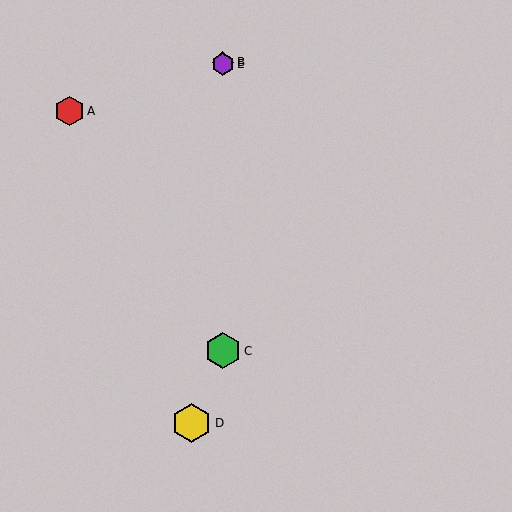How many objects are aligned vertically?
3 objects (B, C, E) are aligned vertically.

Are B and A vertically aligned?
No, B is at x≈223 and A is at x≈69.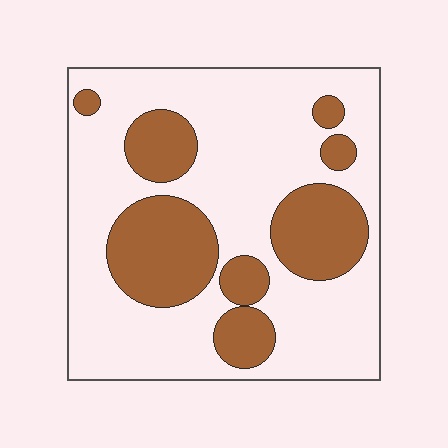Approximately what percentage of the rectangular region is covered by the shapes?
Approximately 30%.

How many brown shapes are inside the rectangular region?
8.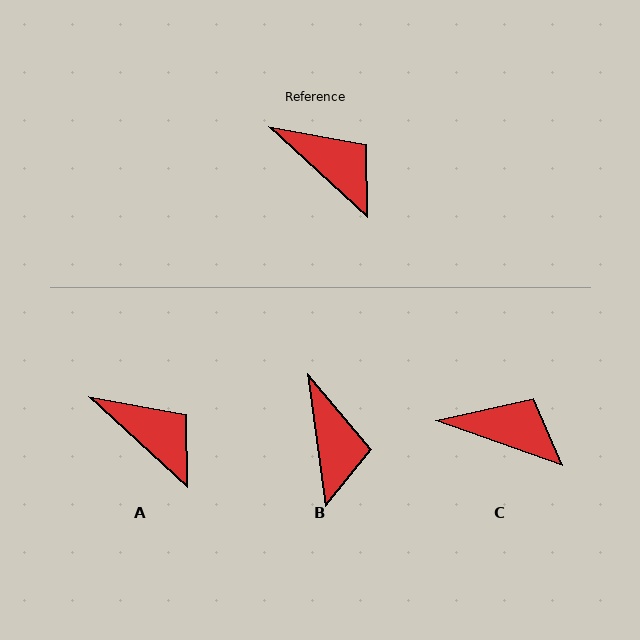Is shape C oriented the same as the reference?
No, it is off by about 23 degrees.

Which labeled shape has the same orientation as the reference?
A.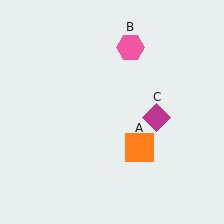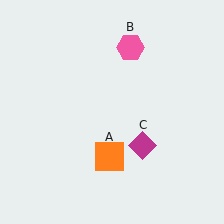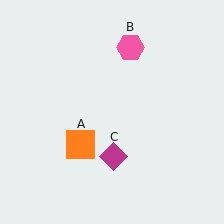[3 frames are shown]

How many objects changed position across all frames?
2 objects changed position: orange square (object A), magenta diamond (object C).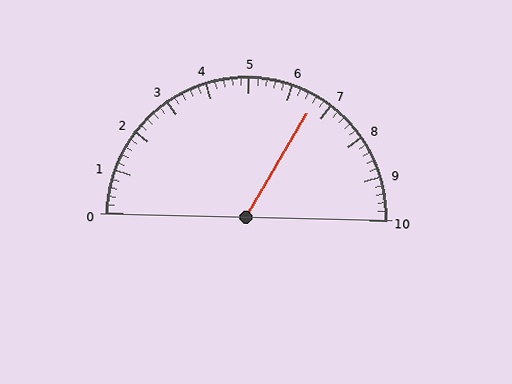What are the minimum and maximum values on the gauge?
The gauge ranges from 0 to 10.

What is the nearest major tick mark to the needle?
The nearest major tick mark is 7.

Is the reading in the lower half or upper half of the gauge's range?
The reading is in the upper half of the range (0 to 10).